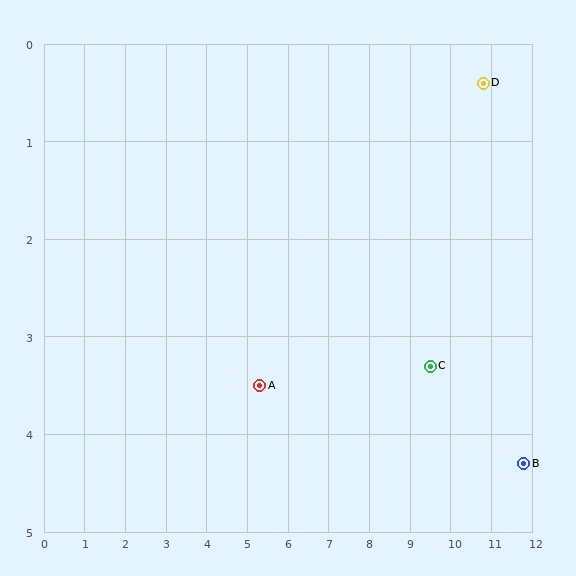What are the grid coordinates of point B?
Point B is at approximately (11.8, 4.3).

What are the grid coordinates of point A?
Point A is at approximately (5.3, 3.5).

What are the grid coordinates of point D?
Point D is at approximately (10.8, 0.4).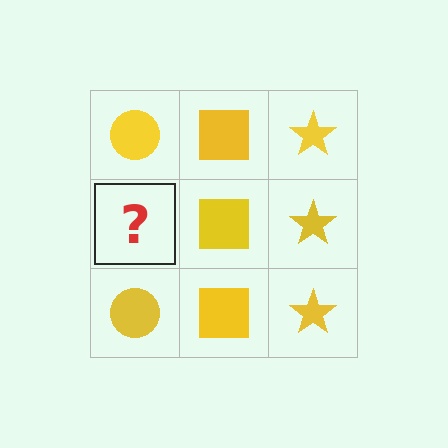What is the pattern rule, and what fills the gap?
The rule is that each column has a consistent shape. The gap should be filled with a yellow circle.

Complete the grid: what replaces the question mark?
The question mark should be replaced with a yellow circle.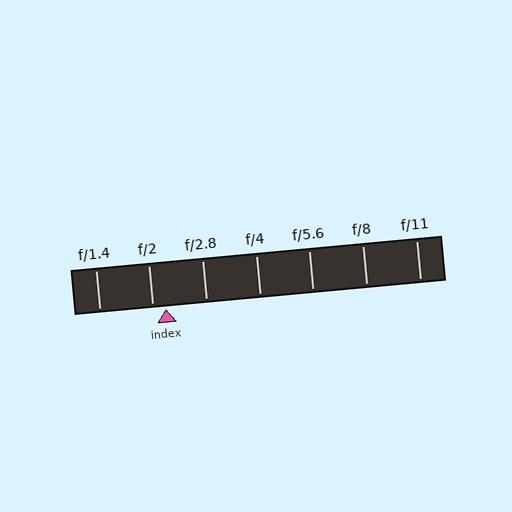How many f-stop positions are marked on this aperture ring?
There are 7 f-stop positions marked.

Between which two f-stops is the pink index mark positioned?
The index mark is between f/2 and f/2.8.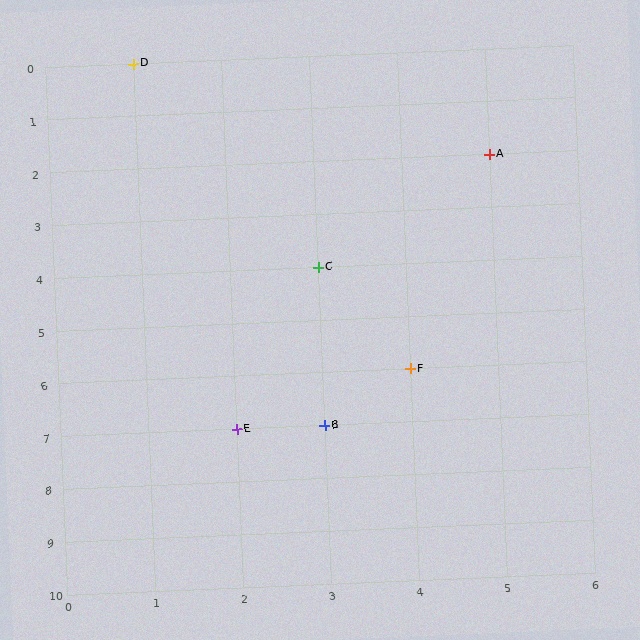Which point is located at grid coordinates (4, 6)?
Point F is at (4, 6).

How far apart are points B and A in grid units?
Points B and A are 2 columns and 5 rows apart (about 5.4 grid units diagonally).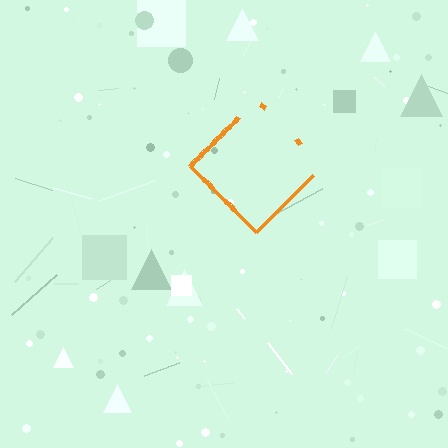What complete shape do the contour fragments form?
The contour fragments form a diamond.